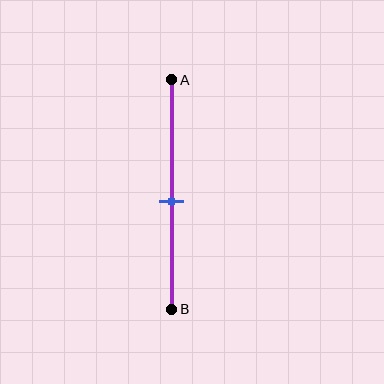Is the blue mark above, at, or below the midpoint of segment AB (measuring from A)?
The blue mark is approximately at the midpoint of segment AB.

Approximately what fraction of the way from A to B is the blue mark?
The blue mark is approximately 55% of the way from A to B.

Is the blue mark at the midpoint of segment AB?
Yes, the mark is approximately at the midpoint.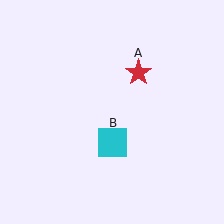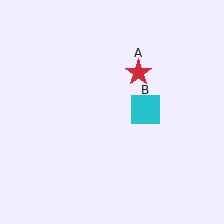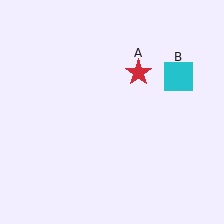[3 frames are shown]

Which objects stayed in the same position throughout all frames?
Red star (object A) remained stationary.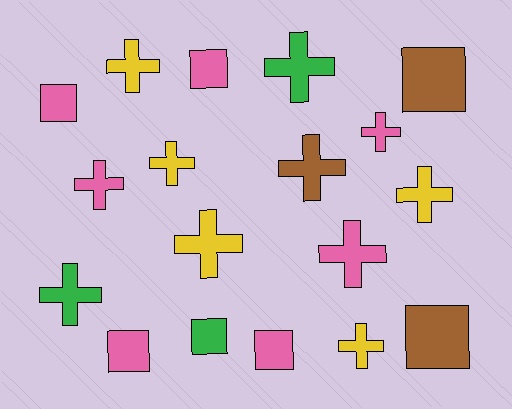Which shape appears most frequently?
Cross, with 11 objects.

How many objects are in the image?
There are 18 objects.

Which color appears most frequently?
Pink, with 7 objects.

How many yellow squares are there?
There are no yellow squares.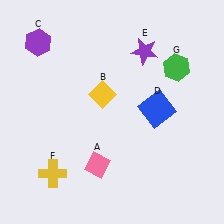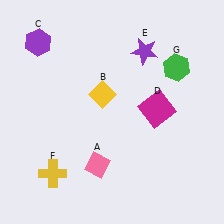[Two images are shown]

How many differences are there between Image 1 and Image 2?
There is 1 difference between the two images.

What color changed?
The square (D) changed from blue in Image 1 to magenta in Image 2.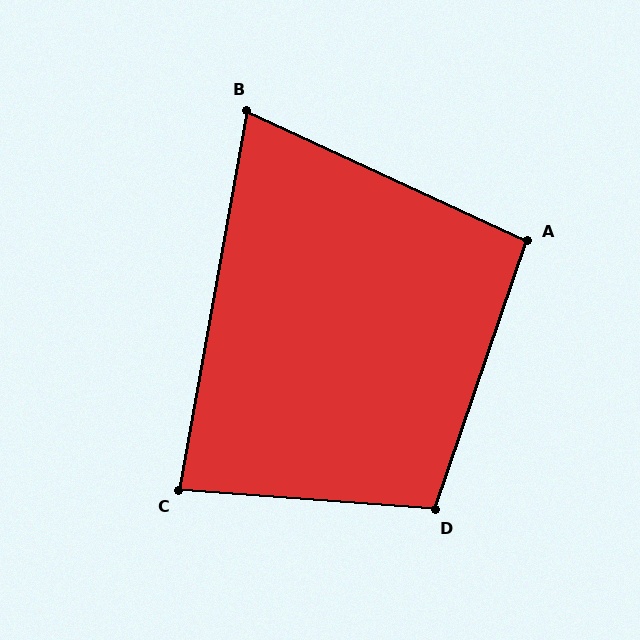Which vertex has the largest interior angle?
D, at approximately 105 degrees.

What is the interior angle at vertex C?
Approximately 84 degrees (acute).